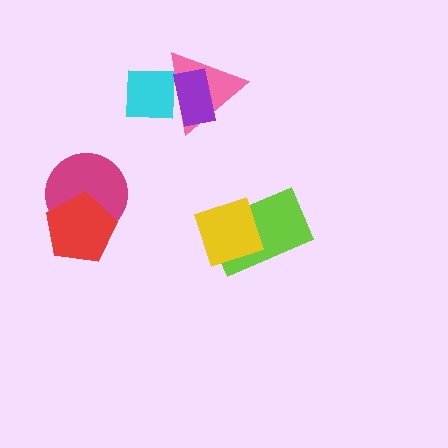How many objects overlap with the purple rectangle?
2 objects overlap with the purple rectangle.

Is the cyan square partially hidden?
Yes, it is partially covered by another shape.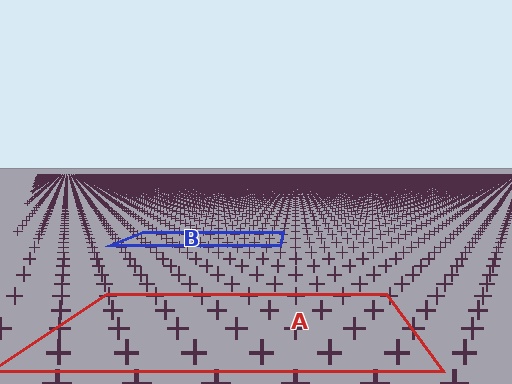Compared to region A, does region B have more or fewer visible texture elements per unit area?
Region B has more texture elements per unit area — they are packed more densely because it is farther away.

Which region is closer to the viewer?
Region A is closer. The texture elements there are larger and more spread out.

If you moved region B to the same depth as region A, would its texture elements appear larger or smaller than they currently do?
They would appear larger. At a closer depth, the same texture elements are projected at a bigger on-screen size.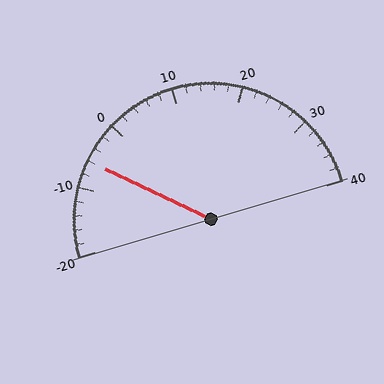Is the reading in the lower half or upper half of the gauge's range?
The reading is in the lower half of the range (-20 to 40).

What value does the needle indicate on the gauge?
The needle indicates approximately -6.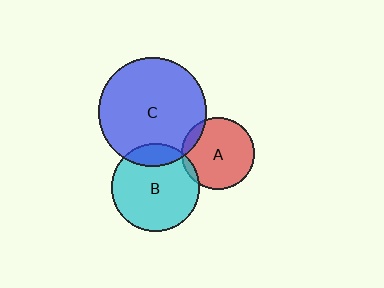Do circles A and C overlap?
Yes.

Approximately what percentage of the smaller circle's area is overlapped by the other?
Approximately 10%.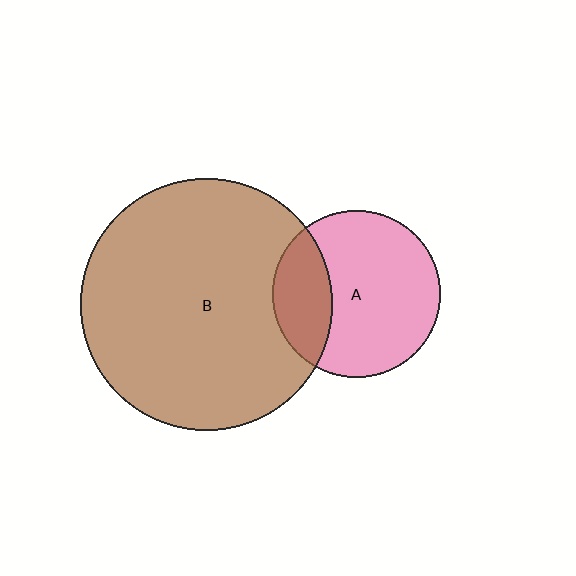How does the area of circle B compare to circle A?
Approximately 2.3 times.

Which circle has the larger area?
Circle B (brown).